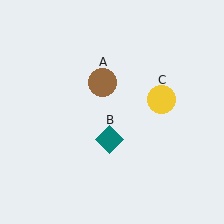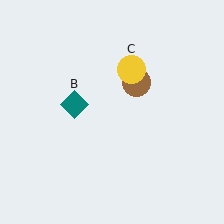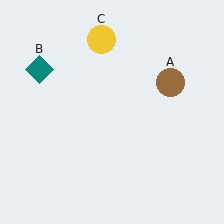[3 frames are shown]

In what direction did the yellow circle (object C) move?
The yellow circle (object C) moved up and to the left.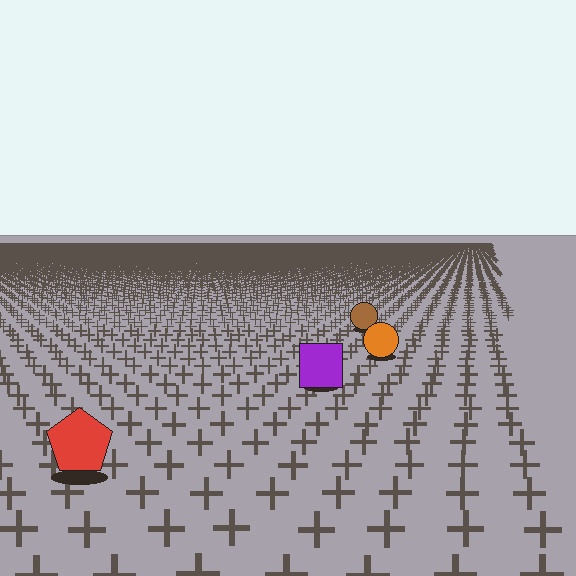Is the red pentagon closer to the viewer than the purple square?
Yes. The red pentagon is closer — you can tell from the texture gradient: the ground texture is coarser near it.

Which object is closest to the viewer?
The red pentagon is closest. The texture marks near it are larger and more spread out.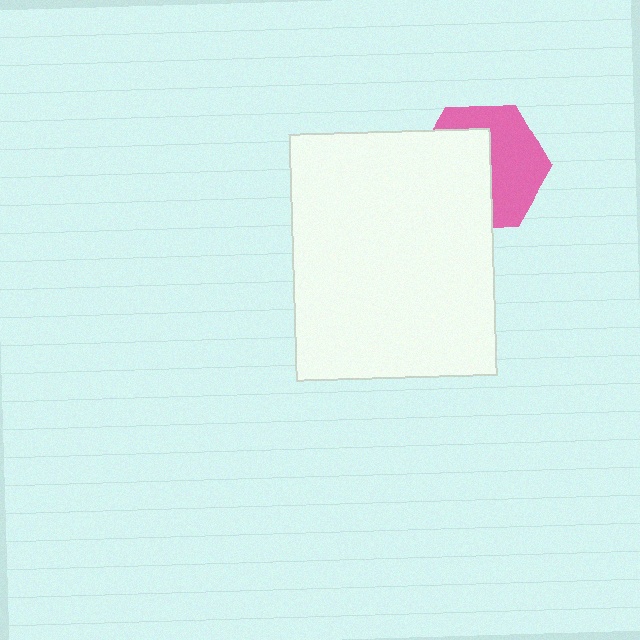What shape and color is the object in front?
The object in front is a white rectangle.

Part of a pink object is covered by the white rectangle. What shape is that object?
It is a hexagon.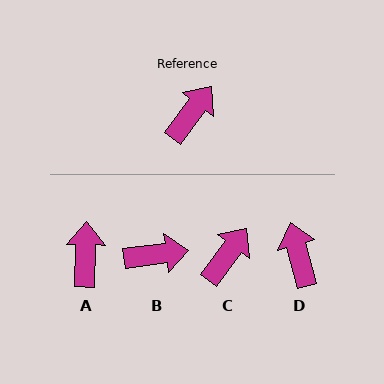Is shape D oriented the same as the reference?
No, it is off by about 52 degrees.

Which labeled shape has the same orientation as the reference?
C.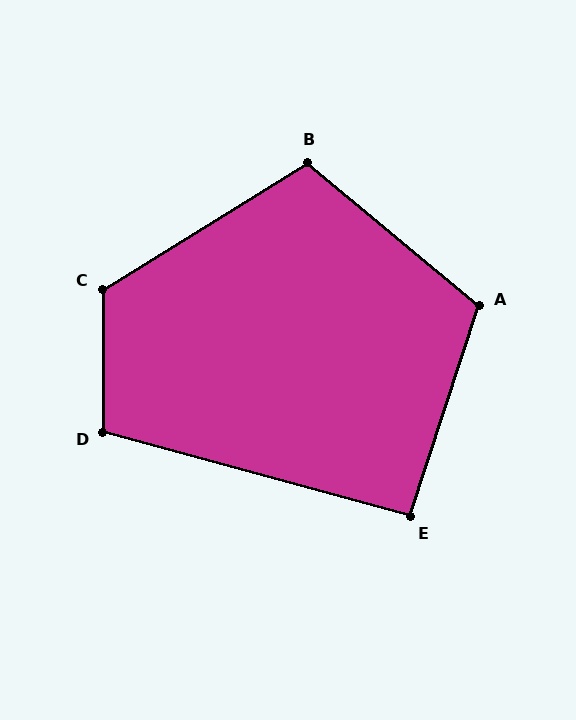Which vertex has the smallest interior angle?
E, at approximately 93 degrees.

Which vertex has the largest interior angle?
C, at approximately 122 degrees.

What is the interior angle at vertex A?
Approximately 112 degrees (obtuse).